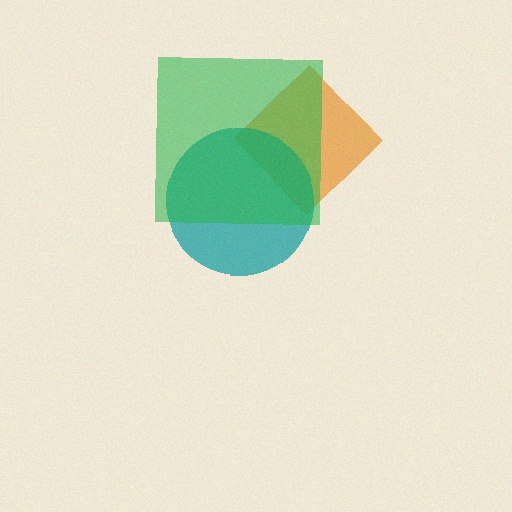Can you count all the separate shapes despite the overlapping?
Yes, there are 3 separate shapes.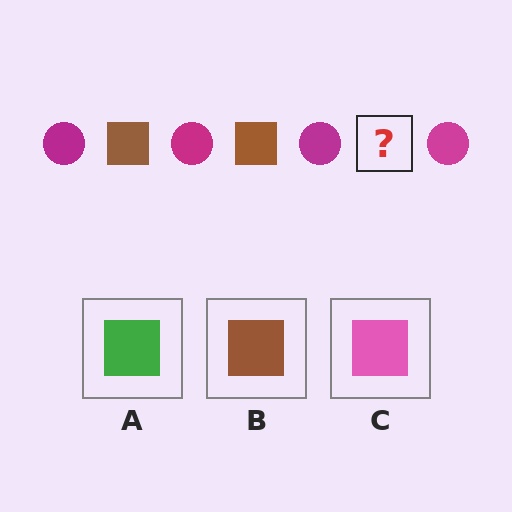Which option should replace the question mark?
Option B.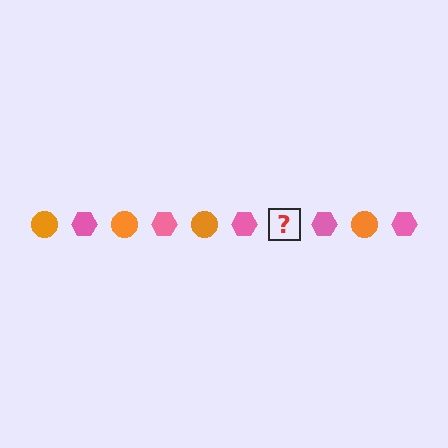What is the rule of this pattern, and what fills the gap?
The rule is that the pattern alternates between orange circle and pink hexagon. The gap should be filled with an orange circle.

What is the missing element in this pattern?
The missing element is an orange circle.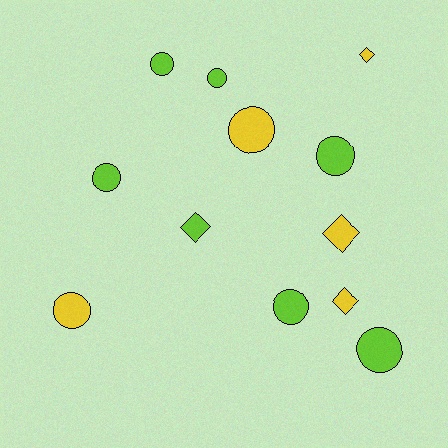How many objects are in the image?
There are 12 objects.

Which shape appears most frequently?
Circle, with 8 objects.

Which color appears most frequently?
Lime, with 7 objects.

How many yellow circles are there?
There are 2 yellow circles.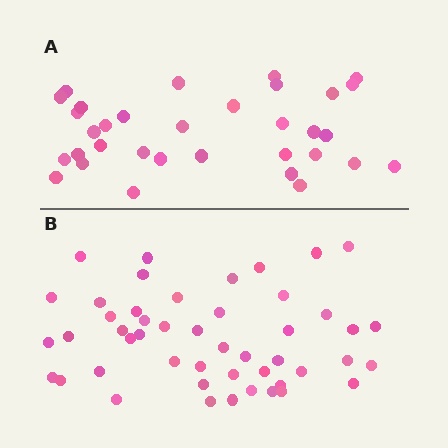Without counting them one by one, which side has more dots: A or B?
Region B (the bottom region) has more dots.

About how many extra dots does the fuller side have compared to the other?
Region B has approximately 15 more dots than region A.